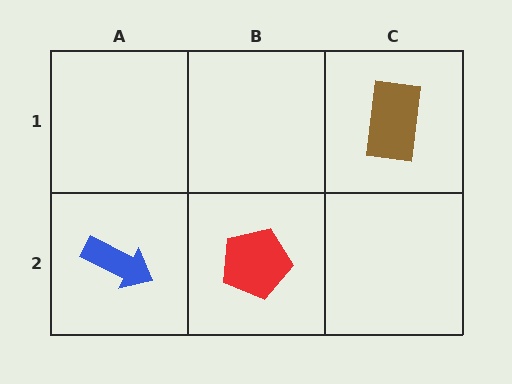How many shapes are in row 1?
1 shape.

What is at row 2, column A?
A blue arrow.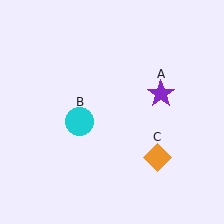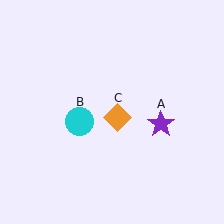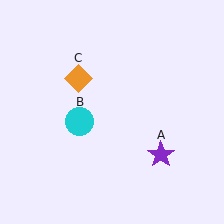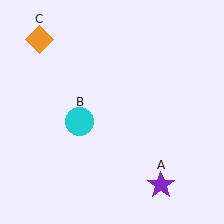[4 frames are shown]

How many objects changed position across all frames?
2 objects changed position: purple star (object A), orange diamond (object C).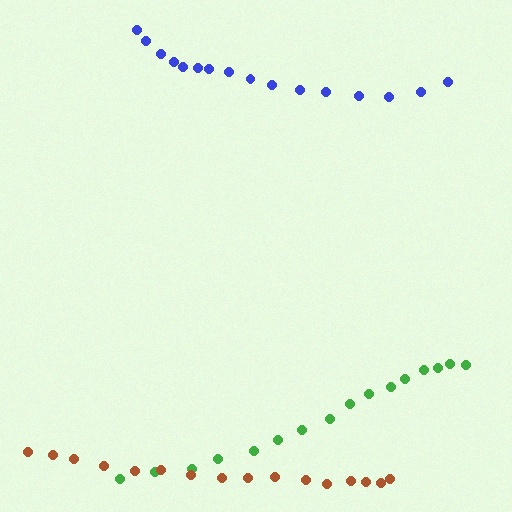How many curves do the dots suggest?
There are 3 distinct paths.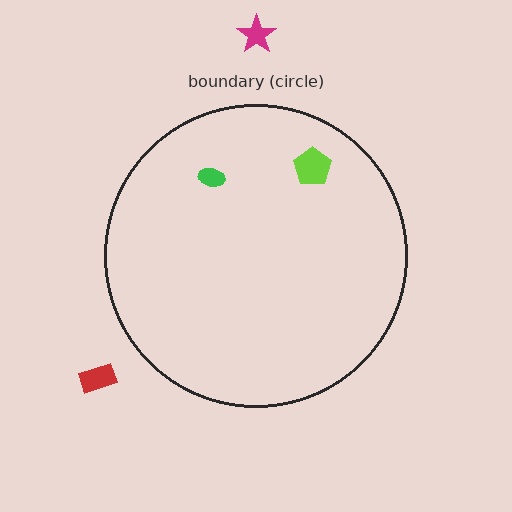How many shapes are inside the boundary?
2 inside, 2 outside.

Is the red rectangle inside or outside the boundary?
Outside.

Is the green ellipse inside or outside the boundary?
Inside.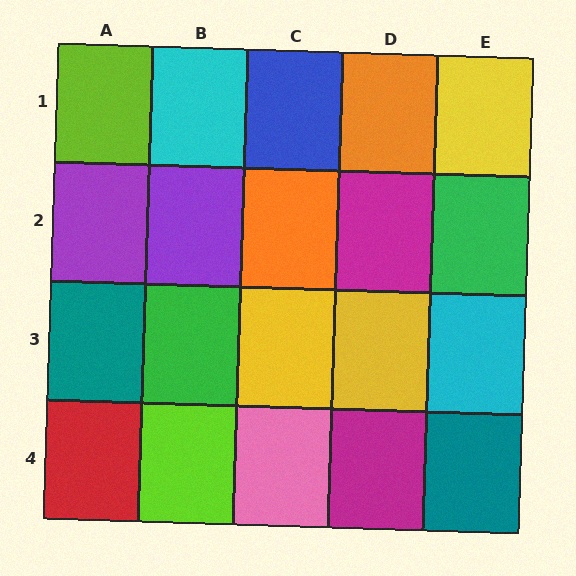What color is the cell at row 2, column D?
Magenta.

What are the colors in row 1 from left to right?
Lime, cyan, blue, orange, yellow.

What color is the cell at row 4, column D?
Magenta.